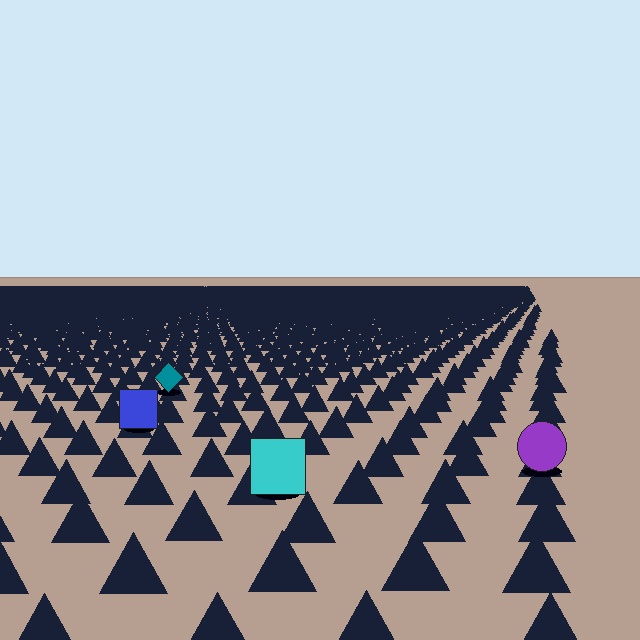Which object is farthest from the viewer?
The teal diamond is farthest from the viewer. It appears smaller and the ground texture around it is denser.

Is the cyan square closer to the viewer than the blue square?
Yes. The cyan square is closer — you can tell from the texture gradient: the ground texture is coarser near it.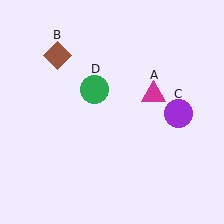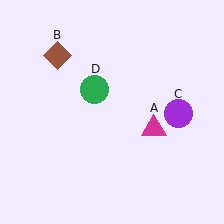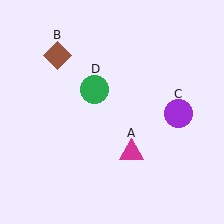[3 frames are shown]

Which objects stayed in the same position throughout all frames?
Brown diamond (object B) and purple circle (object C) and green circle (object D) remained stationary.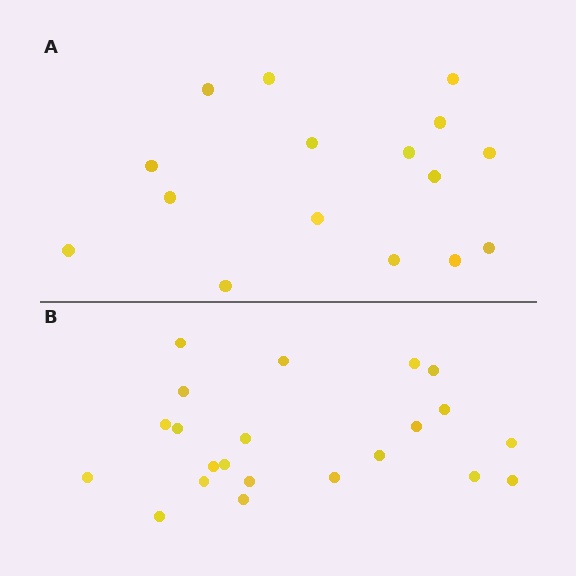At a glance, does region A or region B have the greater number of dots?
Region B (the bottom region) has more dots.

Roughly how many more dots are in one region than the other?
Region B has about 6 more dots than region A.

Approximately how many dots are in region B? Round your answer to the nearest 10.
About 20 dots. (The exact count is 22, which rounds to 20.)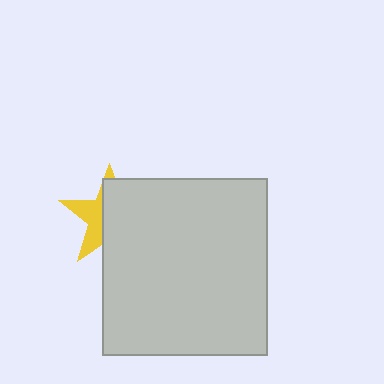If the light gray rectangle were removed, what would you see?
You would see the complete yellow star.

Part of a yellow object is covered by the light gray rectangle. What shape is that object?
It is a star.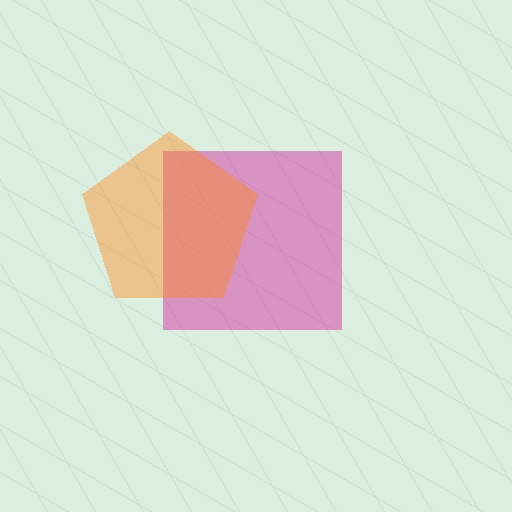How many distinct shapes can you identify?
There are 2 distinct shapes: a magenta square, an orange pentagon.